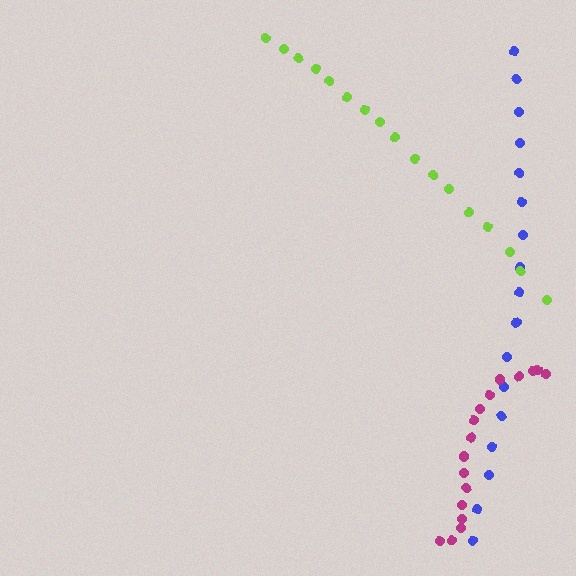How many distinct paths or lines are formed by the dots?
There are 3 distinct paths.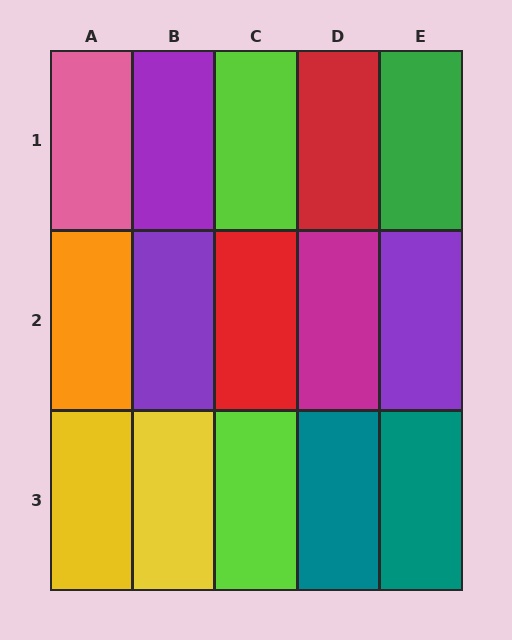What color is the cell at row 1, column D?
Red.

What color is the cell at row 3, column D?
Teal.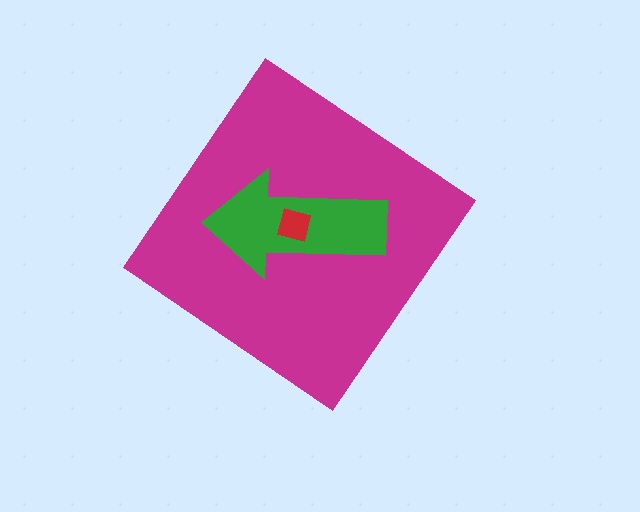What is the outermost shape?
The magenta diamond.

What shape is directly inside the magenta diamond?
The green arrow.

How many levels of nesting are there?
3.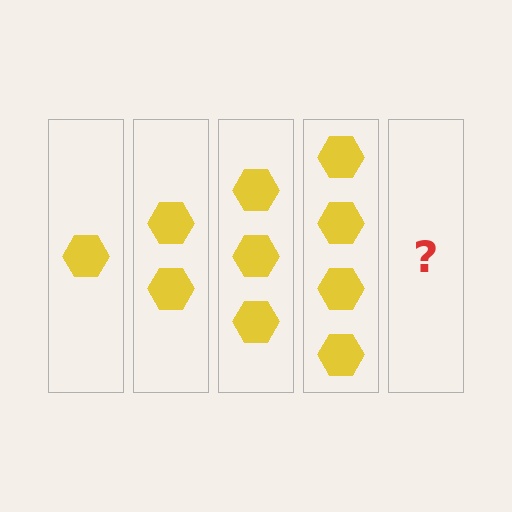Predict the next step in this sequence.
The next step is 5 hexagons.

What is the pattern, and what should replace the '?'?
The pattern is that each step adds one more hexagon. The '?' should be 5 hexagons.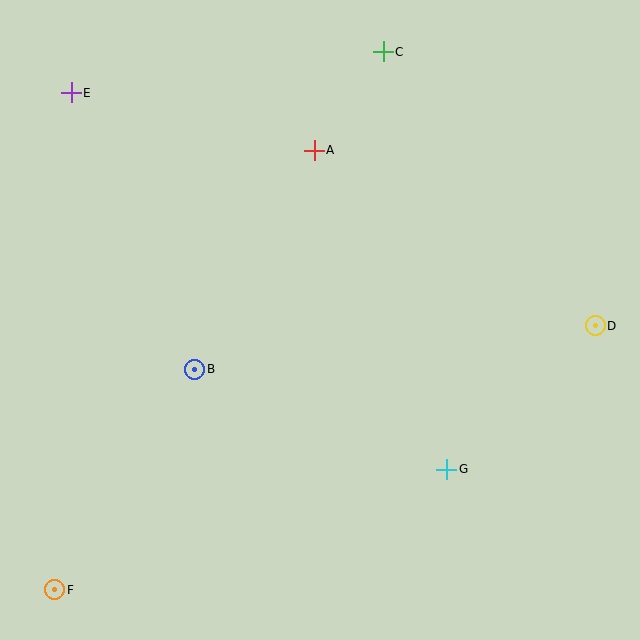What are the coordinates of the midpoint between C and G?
The midpoint between C and G is at (415, 260).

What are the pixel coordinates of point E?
Point E is at (71, 93).